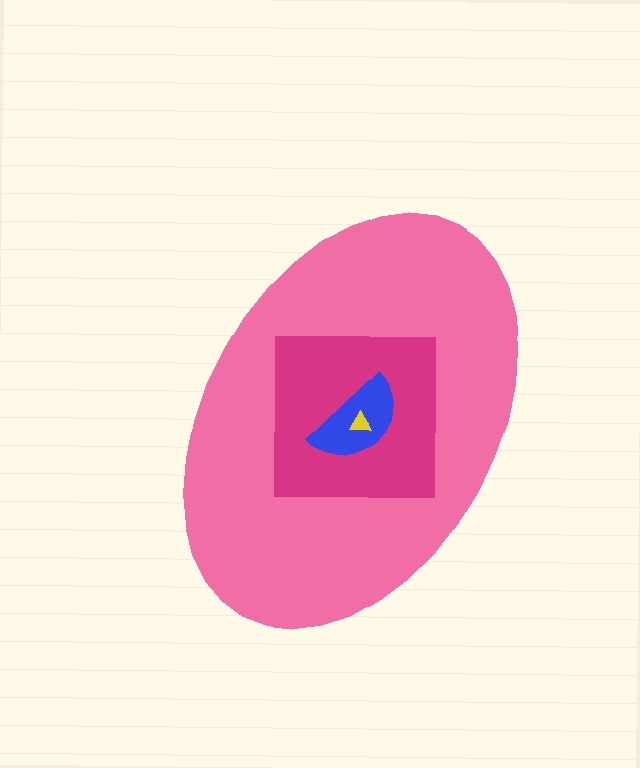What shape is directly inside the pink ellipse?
The magenta square.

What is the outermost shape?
The pink ellipse.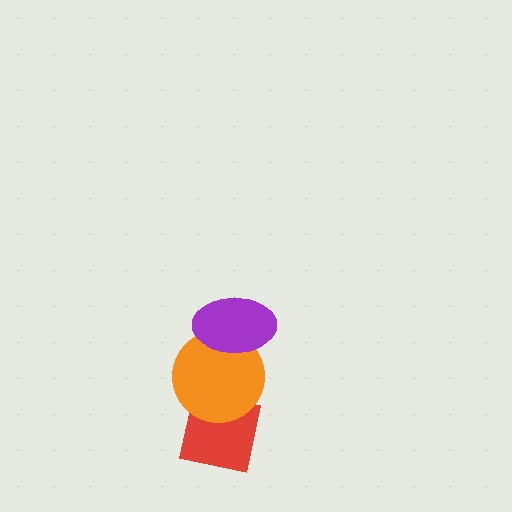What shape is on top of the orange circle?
The purple ellipse is on top of the orange circle.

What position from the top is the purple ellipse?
The purple ellipse is 1st from the top.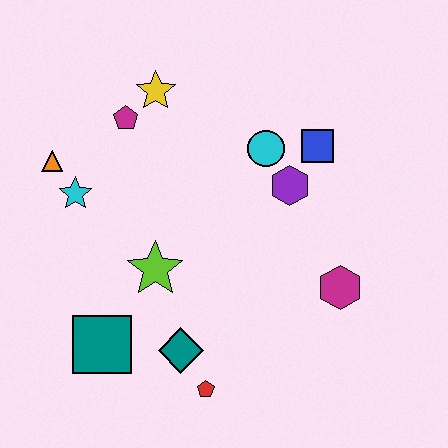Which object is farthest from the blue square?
The teal square is farthest from the blue square.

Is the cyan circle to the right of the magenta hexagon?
No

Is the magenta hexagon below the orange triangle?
Yes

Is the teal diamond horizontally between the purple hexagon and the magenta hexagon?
No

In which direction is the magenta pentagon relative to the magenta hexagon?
The magenta pentagon is to the left of the magenta hexagon.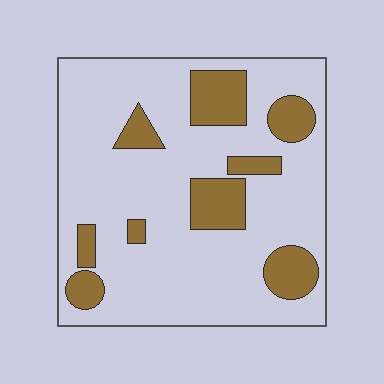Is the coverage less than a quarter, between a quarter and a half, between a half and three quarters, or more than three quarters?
Less than a quarter.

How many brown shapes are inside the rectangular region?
9.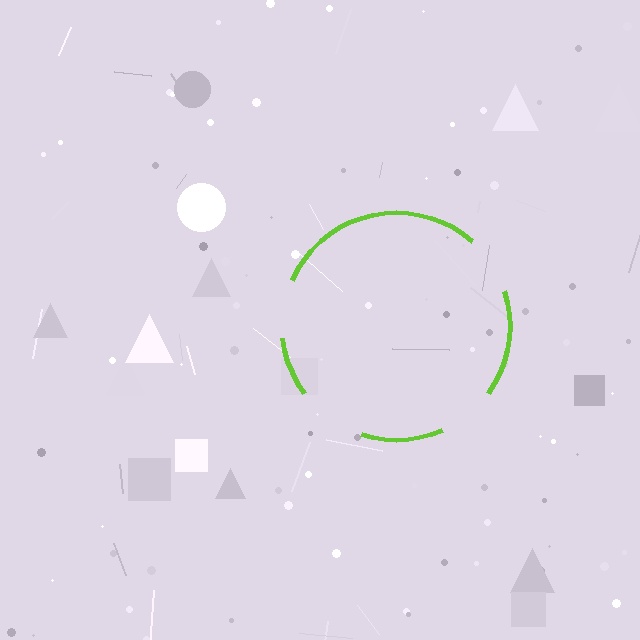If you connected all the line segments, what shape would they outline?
They would outline a circle.